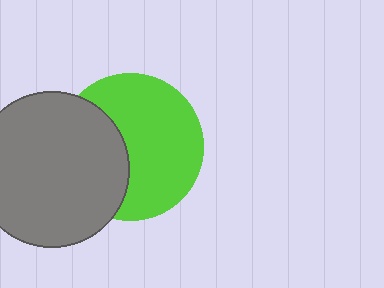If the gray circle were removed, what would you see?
You would see the complete lime circle.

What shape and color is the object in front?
The object in front is a gray circle.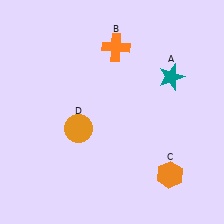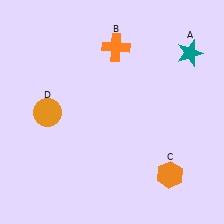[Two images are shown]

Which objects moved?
The objects that moved are: the teal star (A), the orange circle (D).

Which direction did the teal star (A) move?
The teal star (A) moved up.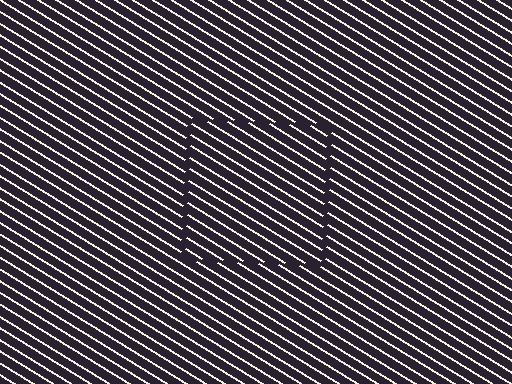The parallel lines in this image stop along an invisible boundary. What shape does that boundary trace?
An illusory square. The interior of the shape contains the same grating, shifted by half a period — the contour is defined by the phase discontinuity where line-ends from the inner and outer gratings abut.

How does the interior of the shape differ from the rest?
The interior of the shape contains the same grating, shifted by half a period — the contour is defined by the phase discontinuity where line-ends from the inner and outer gratings abut.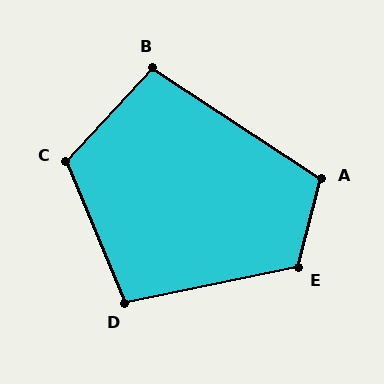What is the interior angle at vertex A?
Approximately 108 degrees (obtuse).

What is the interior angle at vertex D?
Approximately 101 degrees (obtuse).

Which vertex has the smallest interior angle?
B, at approximately 100 degrees.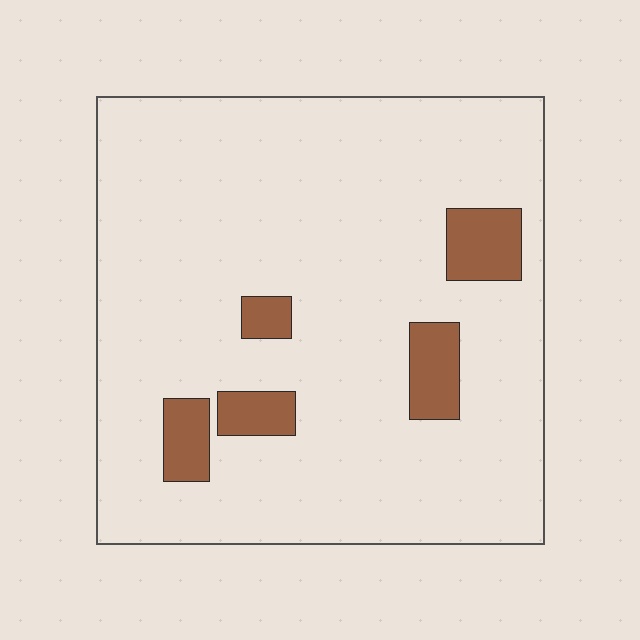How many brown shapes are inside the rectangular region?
5.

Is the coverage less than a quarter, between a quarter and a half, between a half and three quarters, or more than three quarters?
Less than a quarter.